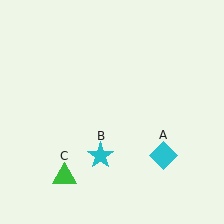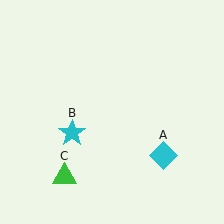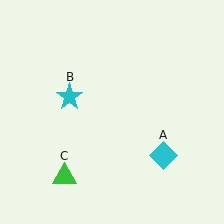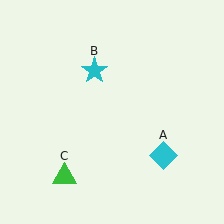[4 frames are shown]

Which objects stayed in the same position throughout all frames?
Cyan diamond (object A) and green triangle (object C) remained stationary.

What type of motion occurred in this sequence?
The cyan star (object B) rotated clockwise around the center of the scene.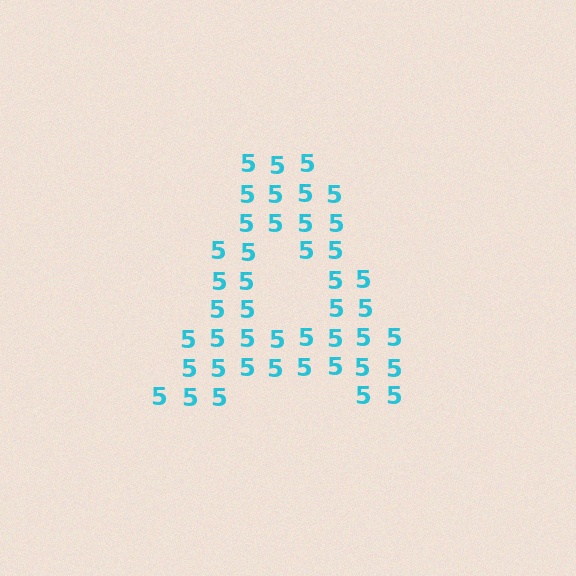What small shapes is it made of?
It is made of small digit 5's.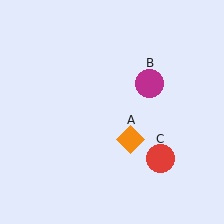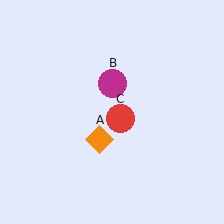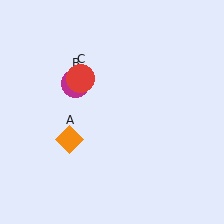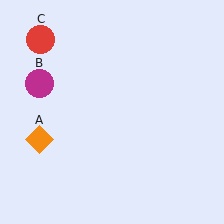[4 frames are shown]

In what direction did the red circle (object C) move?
The red circle (object C) moved up and to the left.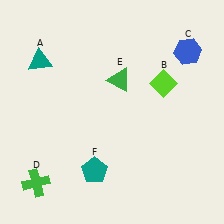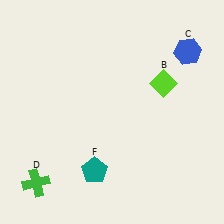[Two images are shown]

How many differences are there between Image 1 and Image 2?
There are 2 differences between the two images.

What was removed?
The green triangle (E), the teal triangle (A) were removed in Image 2.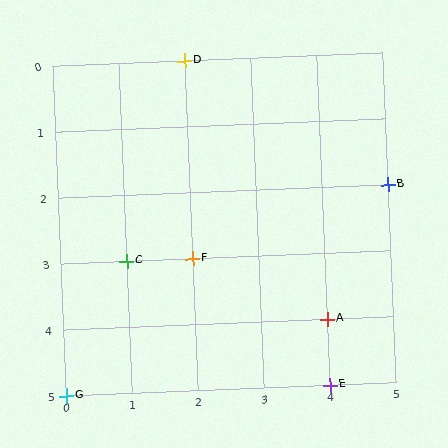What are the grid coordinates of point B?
Point B is at grid coordinates (5, 2).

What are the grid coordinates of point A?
Point A is at grid coordinates (4, 4).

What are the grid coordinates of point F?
Point F is at grid coordinates (2, 3).